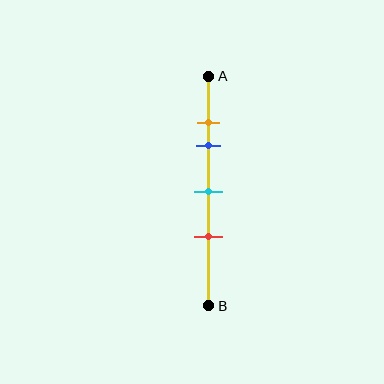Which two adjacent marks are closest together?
The orange and blue marks are the closest adjacent pair.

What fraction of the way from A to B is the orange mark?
The orange mark is approximately 20% (0.2) of the way from A to B.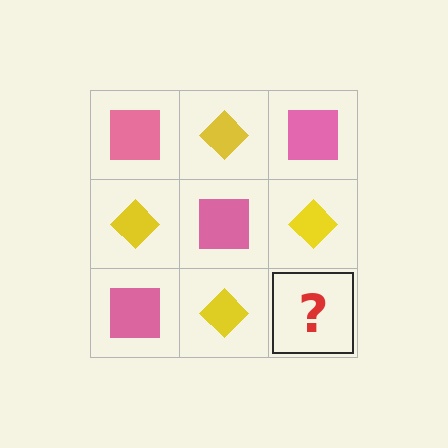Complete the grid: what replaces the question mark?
The question mark should be replaced with a pink square.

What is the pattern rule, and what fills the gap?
The rule is that it alternates pink square and yellow diamond in a checkerboard pattern. The gap should be filled with a pink square.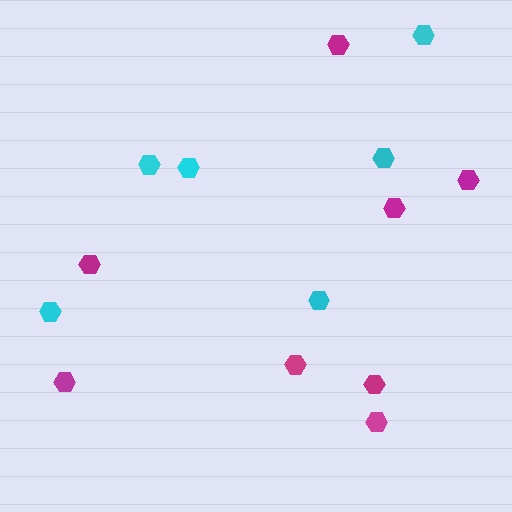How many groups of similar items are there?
There are 2 groups: one group of cyan hexagons (6) and one group of magenta hexagons (8).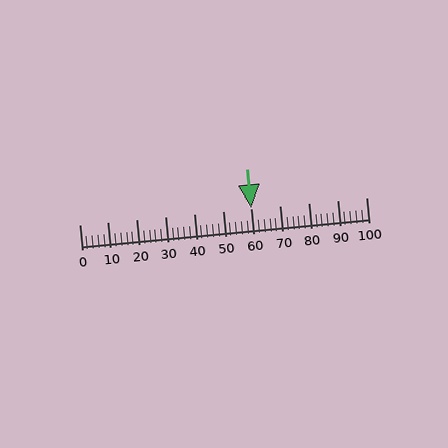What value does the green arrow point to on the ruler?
The green arrow points to approximately 60.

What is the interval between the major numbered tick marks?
The major tick marks are spaced 10 units apart.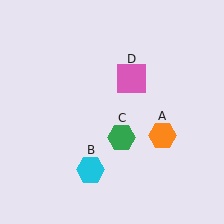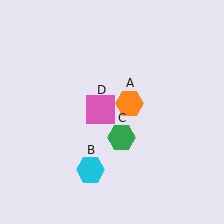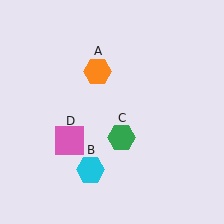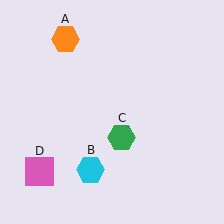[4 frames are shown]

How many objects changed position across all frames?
2 objects changed position: orange hexagon (object A), pink square (object D).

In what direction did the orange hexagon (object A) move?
The orange hexagon (object A) moved up and to the left.